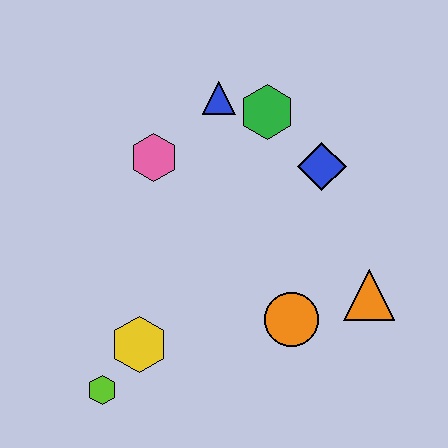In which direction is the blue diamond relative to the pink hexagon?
The blue diamond is to the right of the pink hexagon.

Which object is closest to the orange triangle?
The orange circle is closest to the orange triangle.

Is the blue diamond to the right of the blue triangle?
Yes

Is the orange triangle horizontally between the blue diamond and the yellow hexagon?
No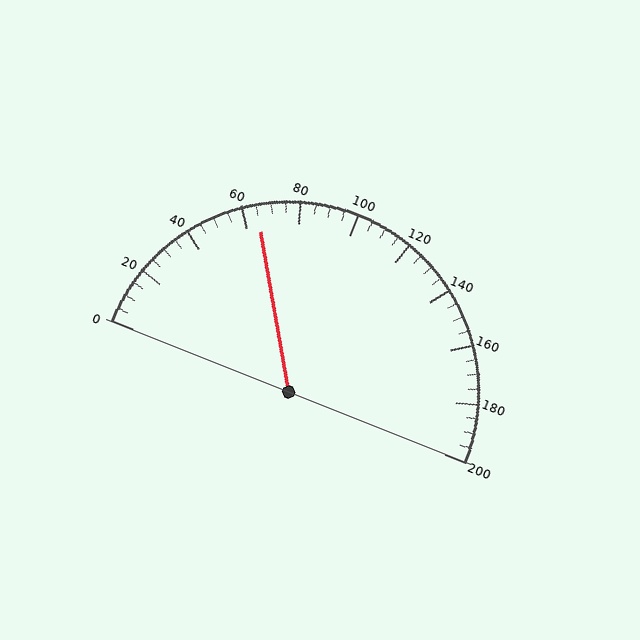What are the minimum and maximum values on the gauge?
The gauge ranges from 0 to 200.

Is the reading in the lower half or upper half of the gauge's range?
The reading is in the lower half of the range (0 to 200).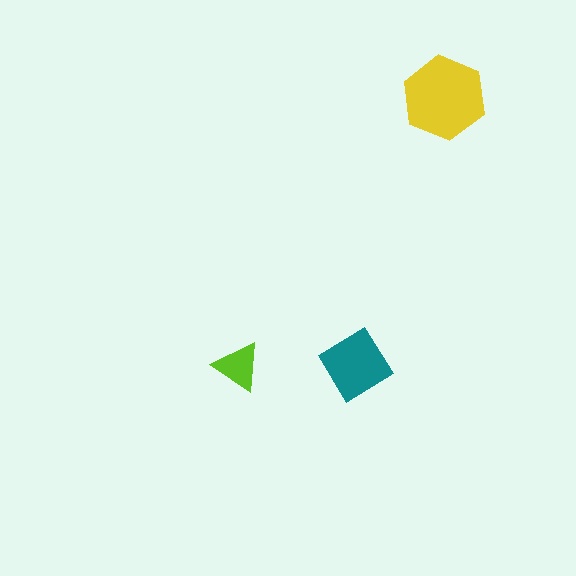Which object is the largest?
The yellow hexagon.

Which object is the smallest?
The lime triangle.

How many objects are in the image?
There are 3 objects in the image.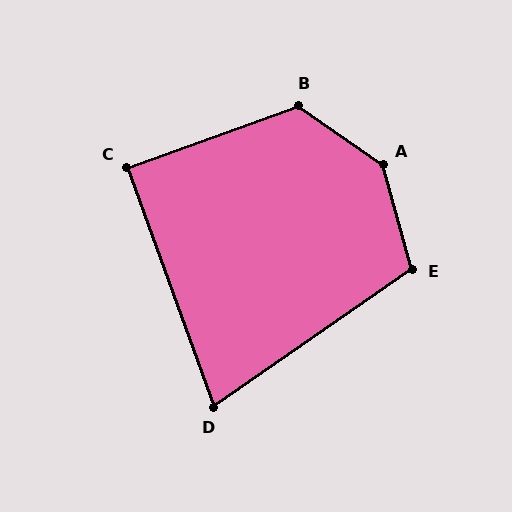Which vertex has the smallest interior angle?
D, at approximately 75 degrees.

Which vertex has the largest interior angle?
A, at approximately 140 degrees.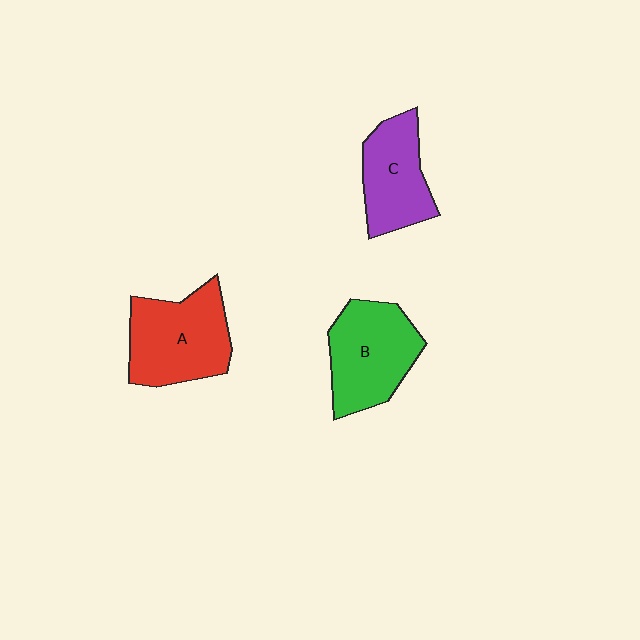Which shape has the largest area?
Shape A (red).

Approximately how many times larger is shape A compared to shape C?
Approximately 1.3 times.